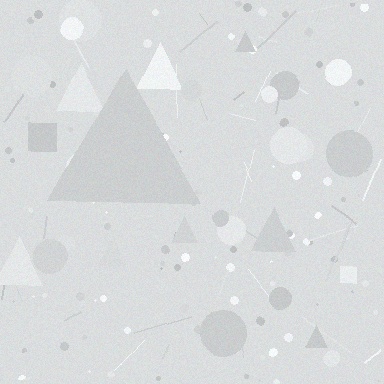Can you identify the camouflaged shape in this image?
The camouflaged shape is a triangle.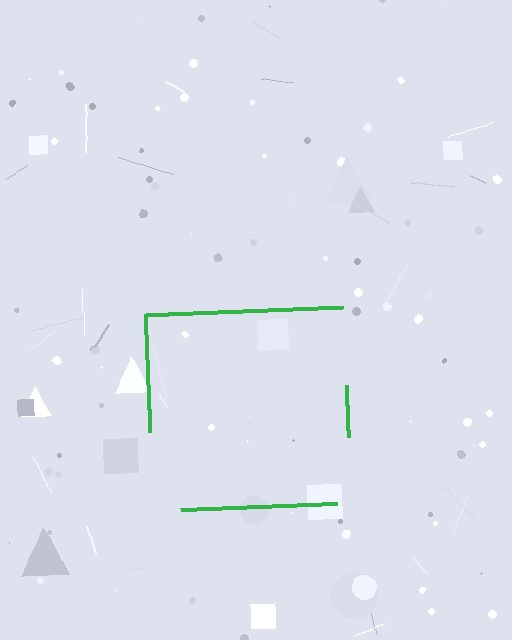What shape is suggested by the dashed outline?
The dashed outline suggests a square.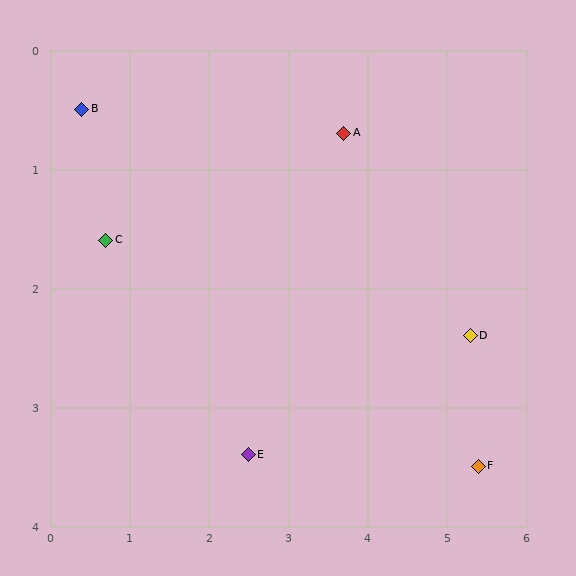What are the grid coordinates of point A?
Point A is at approximately (3.7, 0.7).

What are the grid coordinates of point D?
Point D is at approximately (5.3, 2.4).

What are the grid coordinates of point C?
Point C is at approximately (0.7, 1.6).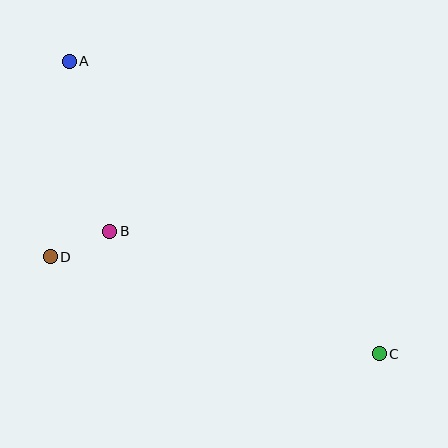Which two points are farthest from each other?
Points A and C are farthest from each other.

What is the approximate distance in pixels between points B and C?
The distance between B and C is approximately 296 pixels.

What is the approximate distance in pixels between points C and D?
The distance between C and D is approximately 343 pixels.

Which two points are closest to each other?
Points B and D are closest to each other.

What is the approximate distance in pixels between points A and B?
The distance between A and B is approximately 175 pixels.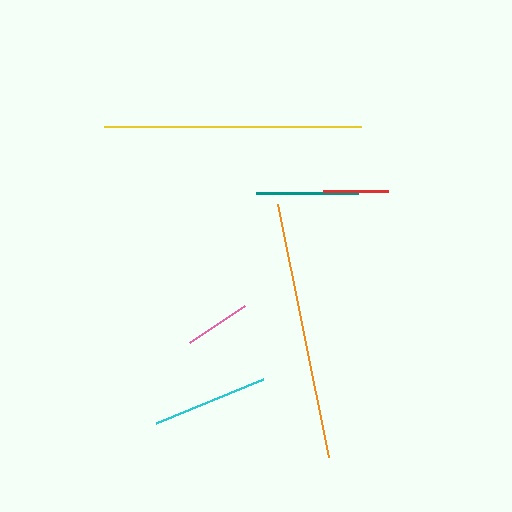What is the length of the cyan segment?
The cyan segment is approximately 116 pixels long.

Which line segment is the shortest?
The red line is the shortest at approximately 65 pixels.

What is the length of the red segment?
The red segment is approximately 65 pixels long.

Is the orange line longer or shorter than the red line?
The orange line is longer than the red line.